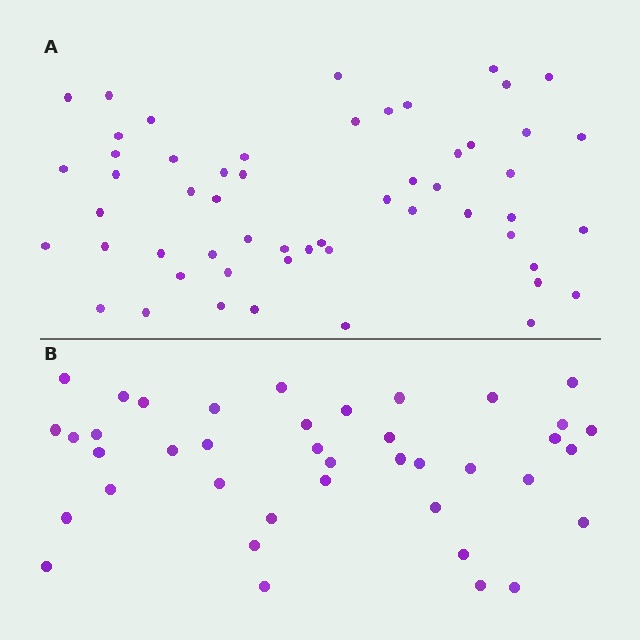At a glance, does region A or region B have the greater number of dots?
Region A (the top region) has more dots.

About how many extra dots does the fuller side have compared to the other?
Region A has approximately 15 more dots than region B.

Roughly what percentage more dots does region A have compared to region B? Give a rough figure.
About 40% more.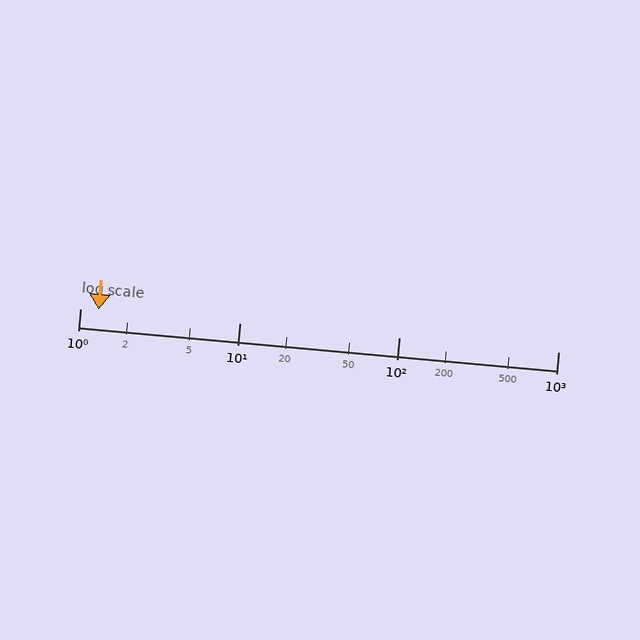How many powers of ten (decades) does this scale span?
The scale spans 3 decades, from 1 to 1000.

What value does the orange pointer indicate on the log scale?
The pointer indicates approximately 1.3.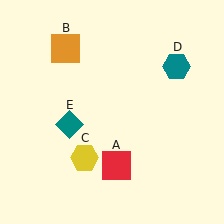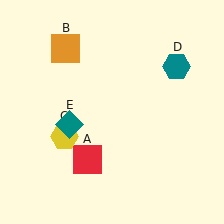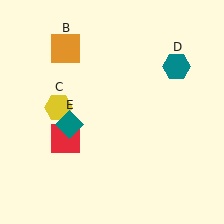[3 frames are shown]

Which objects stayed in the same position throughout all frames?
Orange square (object B) and teal hexagon (object D) and teal diamond (object E) remained stationary.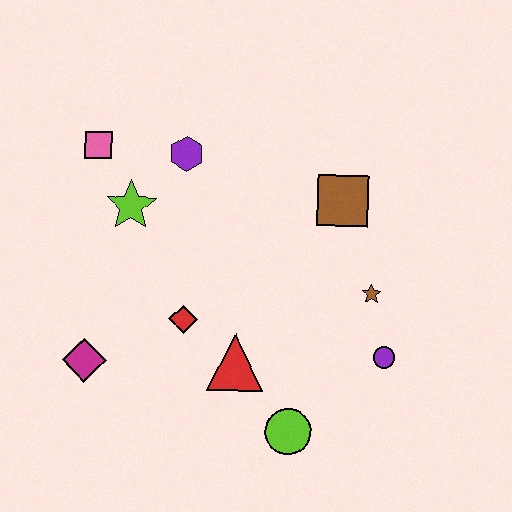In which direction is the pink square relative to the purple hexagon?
The pink square is to the left of the purple hexagon.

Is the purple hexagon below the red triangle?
No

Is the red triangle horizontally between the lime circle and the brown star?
No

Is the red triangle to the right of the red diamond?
Yes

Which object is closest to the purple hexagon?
The lime star is closest to the purple hexagon.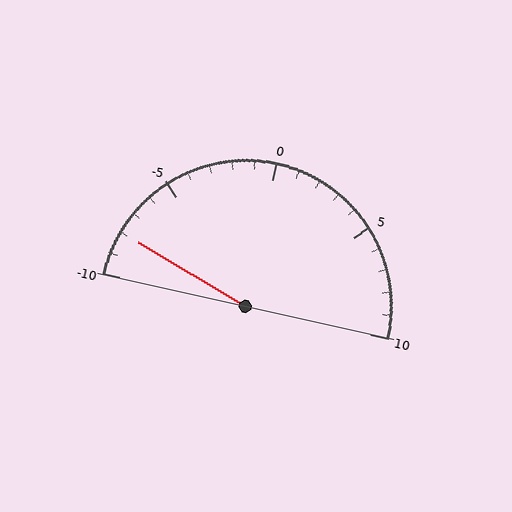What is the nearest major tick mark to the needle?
The nearest major tick mark is -10.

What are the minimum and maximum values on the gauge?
The gauge ranges from -10 to 10.